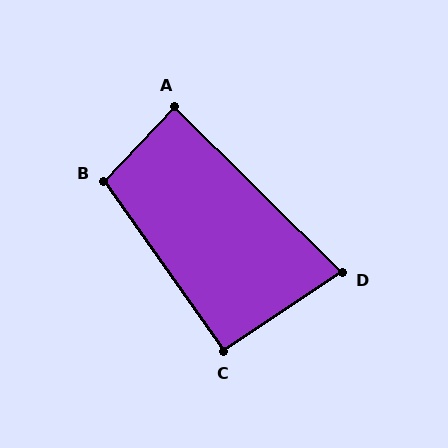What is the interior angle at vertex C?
Approximately 91 degrees (approximately right).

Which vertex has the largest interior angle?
B, at approximately 102 degrees.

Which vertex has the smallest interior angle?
D, at approximately 78 degrees.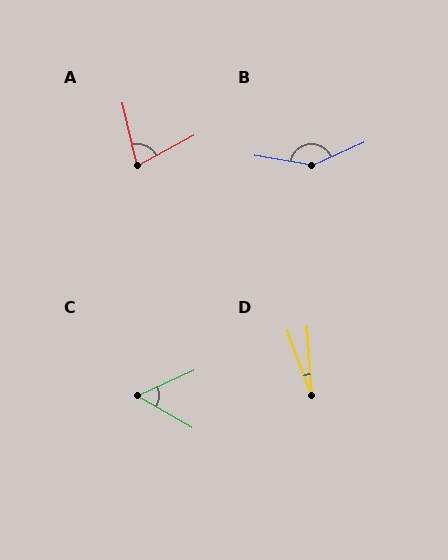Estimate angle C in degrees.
Approximately 54 degrees.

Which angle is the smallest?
D, at approximately 17 degrees.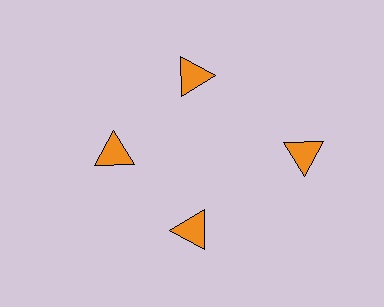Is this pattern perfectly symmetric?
No. The 4 orange triangles are arranged in a ring, but one element near the 3 o'clock position is pushed outward from the center, breaking the 4-fold rotational symmetry.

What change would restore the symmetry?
The symmetry would be restored by moving it inward, back onto the ring so that all 4 triangles sit at equal angles and equal distance from the center.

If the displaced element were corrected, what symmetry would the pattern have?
It would have 4-fold rotational symmetry — the pattern would map onto itself every 90 degrees.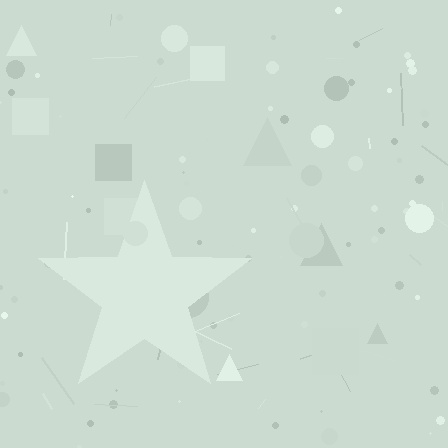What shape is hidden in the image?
A star is hidden in the image.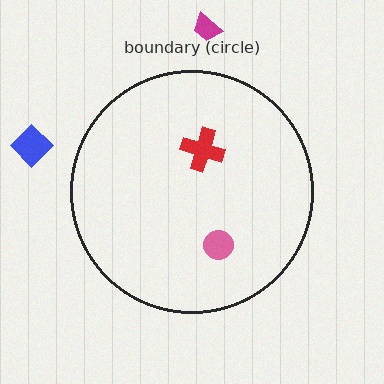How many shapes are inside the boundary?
2 inside, 2 outside.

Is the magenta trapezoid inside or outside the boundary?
Outside.